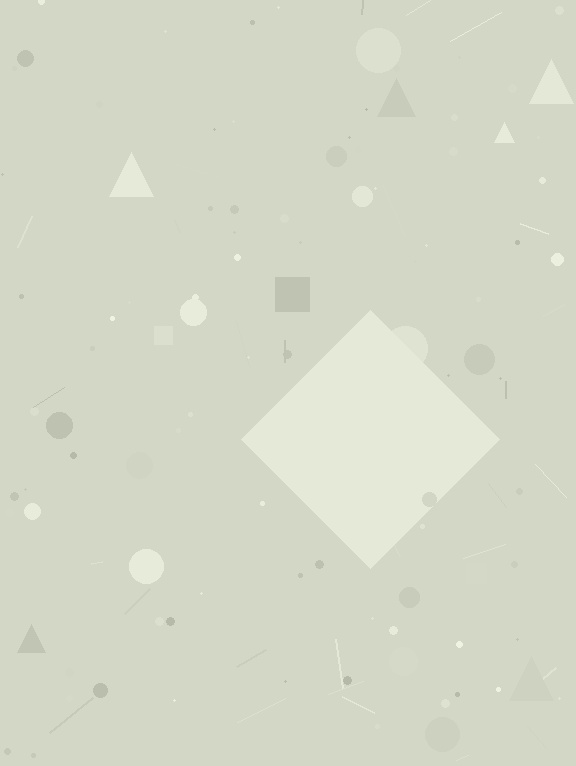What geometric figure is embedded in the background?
A diamond is embedded in the background.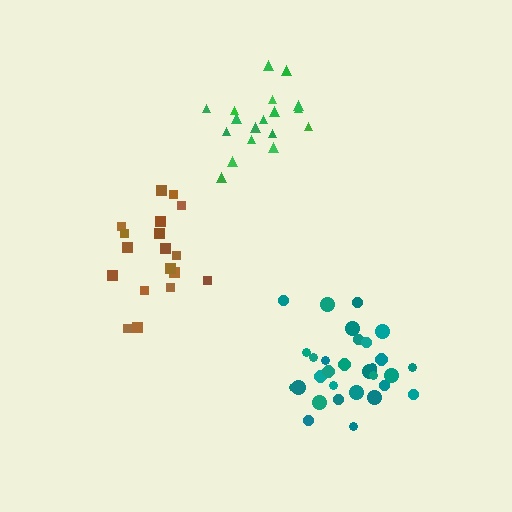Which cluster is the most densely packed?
Teal.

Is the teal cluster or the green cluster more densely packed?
Teal.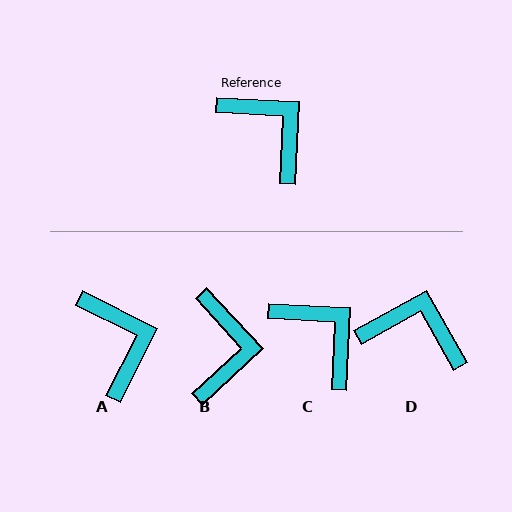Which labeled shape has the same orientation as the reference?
C.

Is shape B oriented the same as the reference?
No, it is off by about 45 degrees.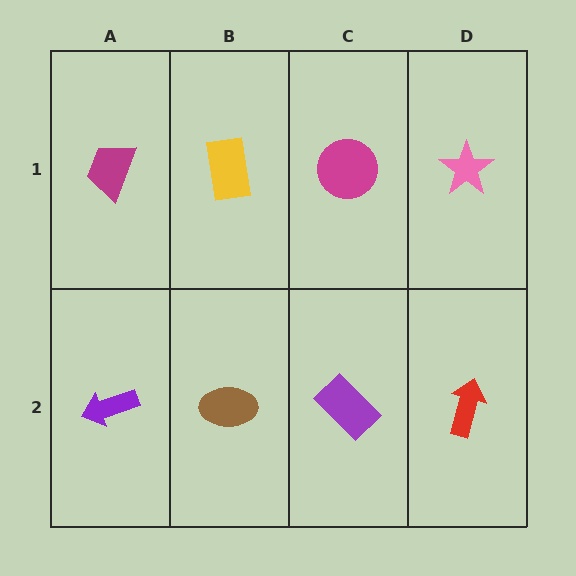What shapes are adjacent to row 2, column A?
A magenta trapezoid (row 1, column A), a brown ellipse (row 2, column B).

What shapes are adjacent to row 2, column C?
A magenta circle (row 1, column C), a brown ellipse (row 2, column B), a red arrow (row 2, column D).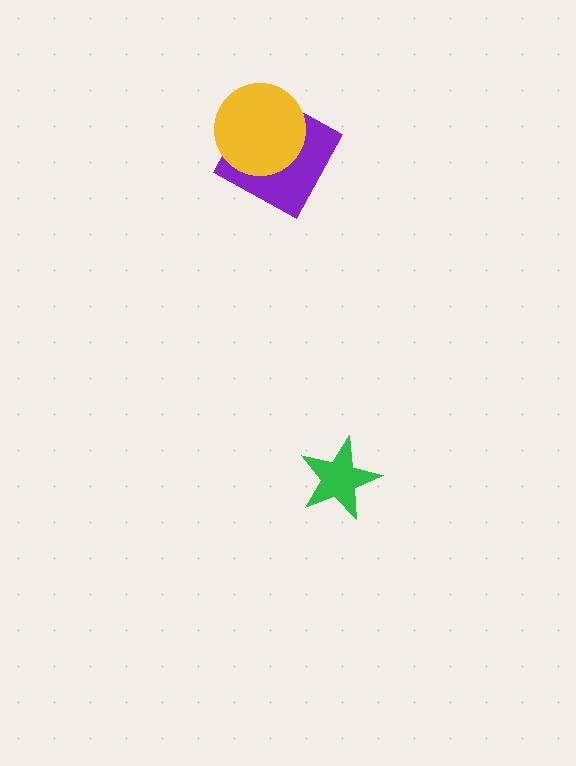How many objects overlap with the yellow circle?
1 object overlaps with the yellow circle.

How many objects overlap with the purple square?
1 object overlaps with the purple square.